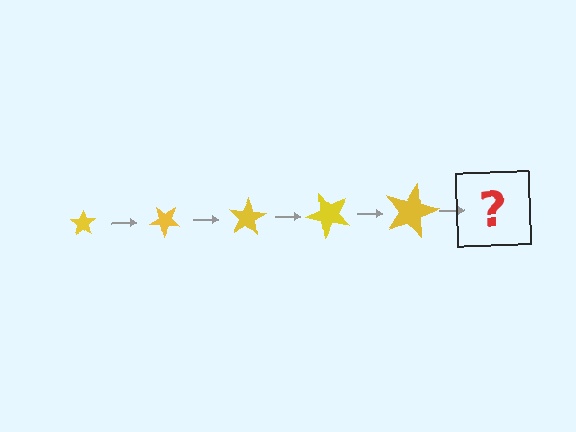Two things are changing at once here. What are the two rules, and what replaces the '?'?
The two rules are that the star grows larger each step and it rotates 40 degrees each step. The '?' should be a star, larger than the previous one and rotated 200 degrees from the start.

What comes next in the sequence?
The next element should be a star, larger than the previous one and rotated 200 degrees from the start.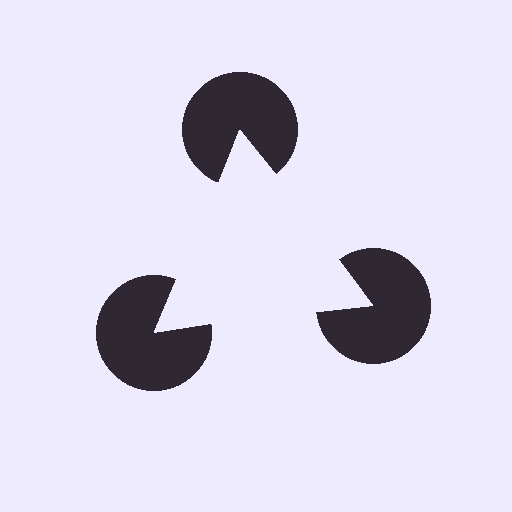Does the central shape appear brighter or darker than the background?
It typically appears slightly brighter than the background, even though no actual brightness change is drawn.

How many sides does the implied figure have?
3 sides.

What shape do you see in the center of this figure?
An illusory triangle — its edges are inferred from the aligned wedge cuts in the pac-man discs, not physically drawn.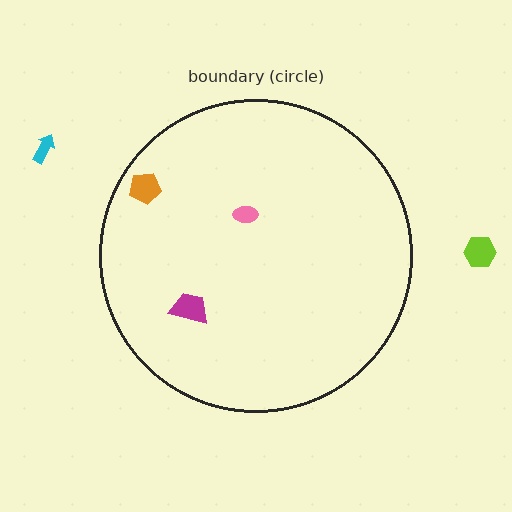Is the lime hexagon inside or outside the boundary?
Outside.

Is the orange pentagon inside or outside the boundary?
Inside.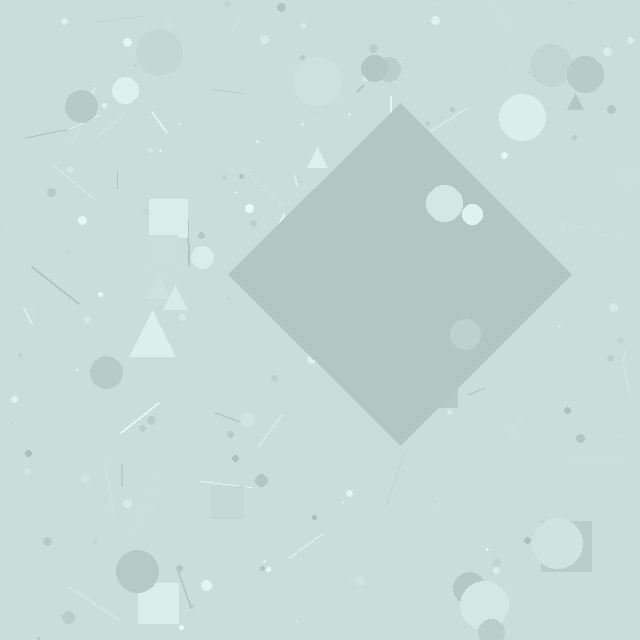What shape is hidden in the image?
A diamond is hidden in the image.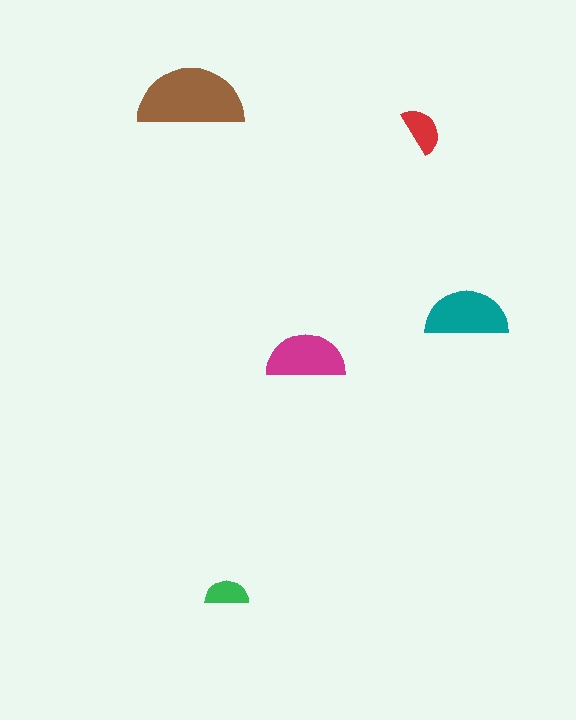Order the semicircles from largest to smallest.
the brown one, the teal one, the magenta one, the red one, the green one.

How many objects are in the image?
There are 5 objects in the image.